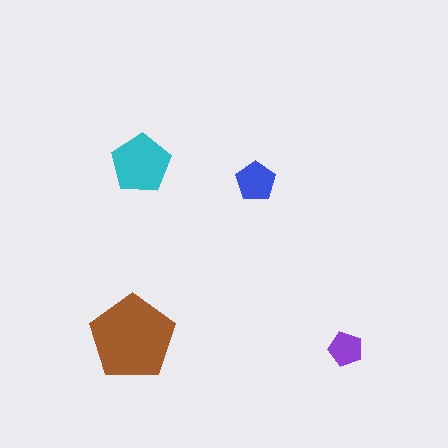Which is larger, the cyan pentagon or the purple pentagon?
The cyan one.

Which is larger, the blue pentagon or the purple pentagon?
The blue one.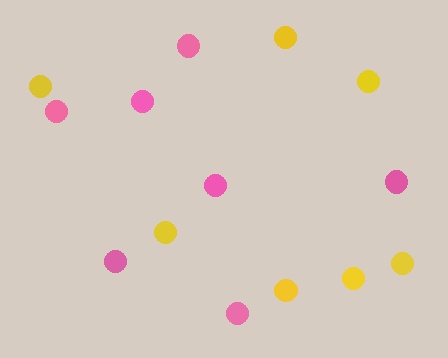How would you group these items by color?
There are 2 groups: one group of pink circles (7) and one group of yellow circles (7).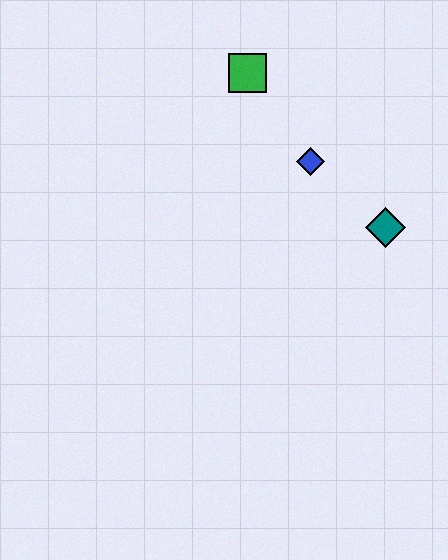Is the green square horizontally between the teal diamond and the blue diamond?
No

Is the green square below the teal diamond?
No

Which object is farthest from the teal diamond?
The green square is farthest from the teal diamond.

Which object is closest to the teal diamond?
The blue diamond is closest to the teal diamond.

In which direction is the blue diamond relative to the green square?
The blue diamond is below the green square.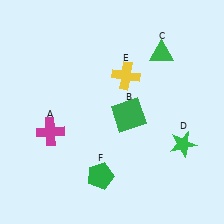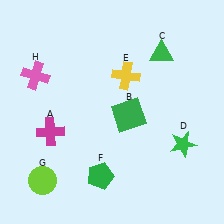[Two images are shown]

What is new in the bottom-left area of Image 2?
A lime circle (G) was added in the bottom-left area of Image 2.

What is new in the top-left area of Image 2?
A pink cross (H) was added in the top-left area of Image 2.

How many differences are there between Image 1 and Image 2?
There are 2 differences between the two images.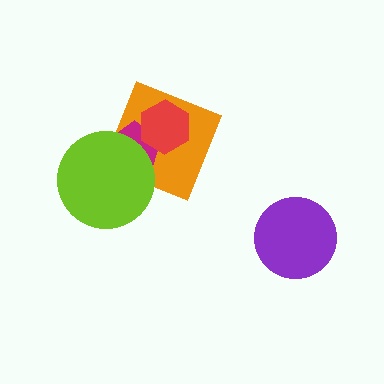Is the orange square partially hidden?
Yes, it is partially covered by another shape.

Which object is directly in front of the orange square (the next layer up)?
The magenta pentagon is directly in front of the orange square.